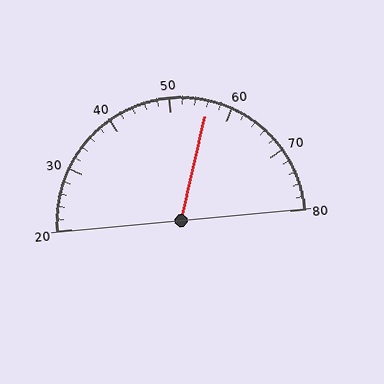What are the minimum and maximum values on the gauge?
The gauge ranges from 20 to 80.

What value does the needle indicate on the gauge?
The needle indicates approximately 56.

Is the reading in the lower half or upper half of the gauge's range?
The reading is in the upper half of the range (20 to 80).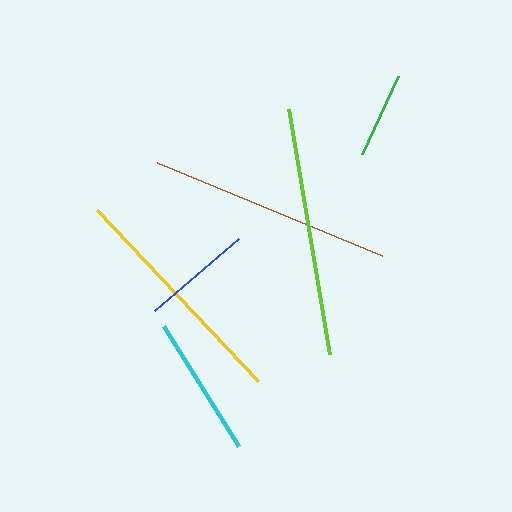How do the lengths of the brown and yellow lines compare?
The brown and yellow lines are approximately the same length.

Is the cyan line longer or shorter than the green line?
The cyan line is longer than the green line.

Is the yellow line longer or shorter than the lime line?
The lime line is longer than the yellow line.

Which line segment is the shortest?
The green line is the shortest at approximately 86 pixels.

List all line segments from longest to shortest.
From longest to shortest: lime, brown, yellow, cyan, blue, green.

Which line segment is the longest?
The lime line is the longest at approximately 248 pixels.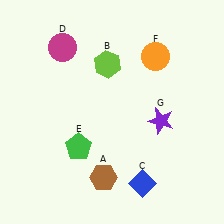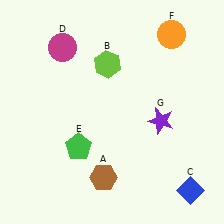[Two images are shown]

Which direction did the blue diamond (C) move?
The blue diamond (C) moved right.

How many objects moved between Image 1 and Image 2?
2 objects moved between the two images.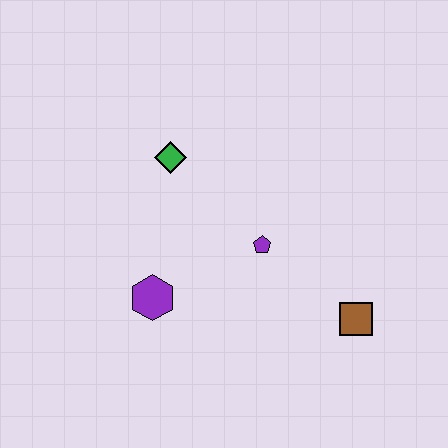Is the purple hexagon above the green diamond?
No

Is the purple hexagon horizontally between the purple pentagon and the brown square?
No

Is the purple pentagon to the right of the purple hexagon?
Yes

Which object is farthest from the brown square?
The green diamond is farthest from the brown square.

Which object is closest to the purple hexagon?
The purple pentagon is closest to the purple hexagon.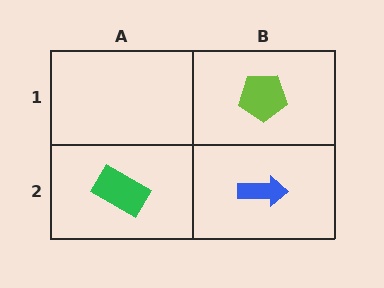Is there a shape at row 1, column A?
No, that cell is empty.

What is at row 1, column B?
A lime pentagon.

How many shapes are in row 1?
1 shape.